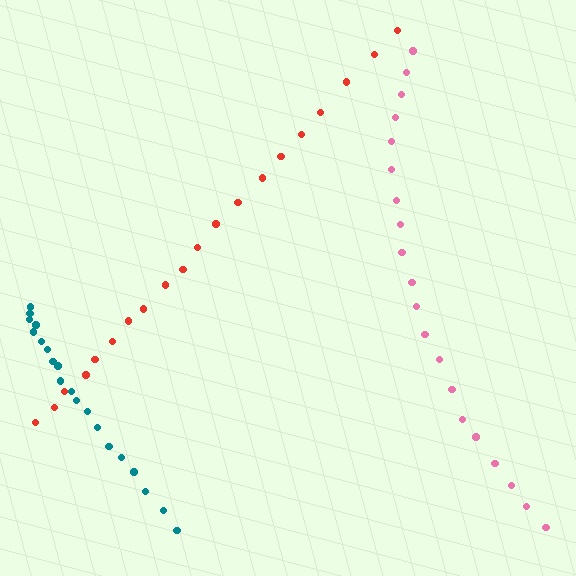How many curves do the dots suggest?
There are 3 distinct paths.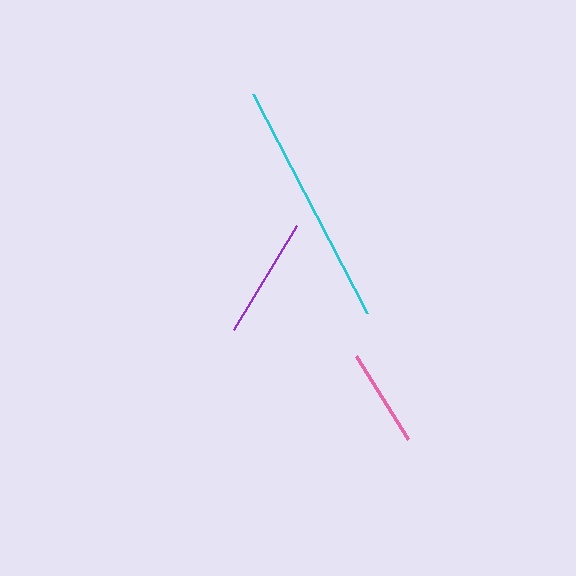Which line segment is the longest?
The cyan line is the longest at approximately 247 pixels.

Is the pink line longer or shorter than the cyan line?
The cyan line is longer than the pink line.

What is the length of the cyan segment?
The cyan segment is approximately 247 pixels long.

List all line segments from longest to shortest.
From longest to shortest: cyan, purple, pink.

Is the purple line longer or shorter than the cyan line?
The cyan line is longer than the purple line.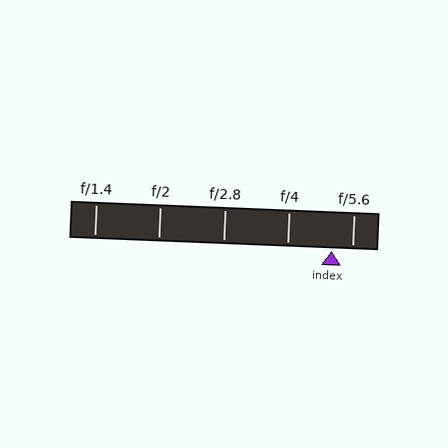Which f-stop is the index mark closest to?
The index mark is closest to f/5.6.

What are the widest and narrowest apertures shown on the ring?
The widest aperture shown is f/1.4 and the narrowest is f/5.6.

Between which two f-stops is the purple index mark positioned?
The index mark is between f/4 and f/5.6.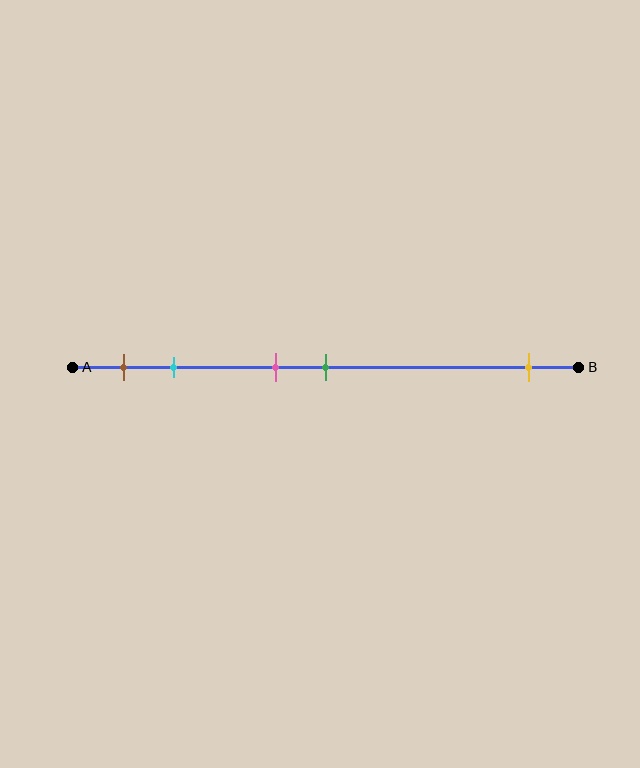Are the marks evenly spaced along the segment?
No, the marks are not evenly spaced.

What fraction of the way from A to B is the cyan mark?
The cyan mark is approximately 20% (0.2) of the way from A to B.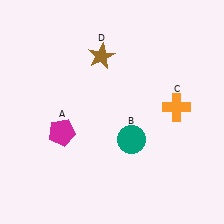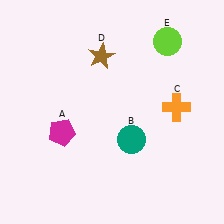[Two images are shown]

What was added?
A lime circle (E) was added in Image 2.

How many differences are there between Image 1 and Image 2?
There is 1 difference between the two images.